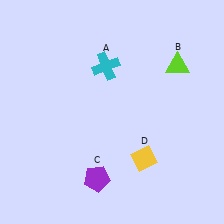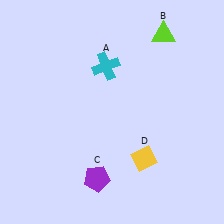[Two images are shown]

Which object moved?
The lime triangle (B) moved up.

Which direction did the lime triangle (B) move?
The lime triangle (B) moved up.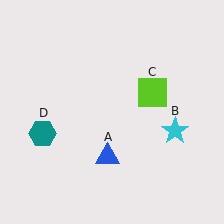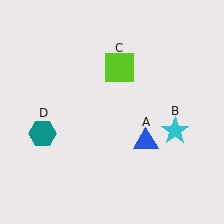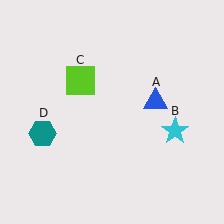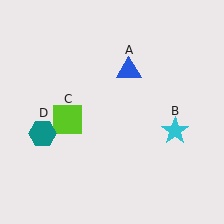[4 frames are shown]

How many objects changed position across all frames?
2 objects changed position: blue triangle (object A), lime square (object C).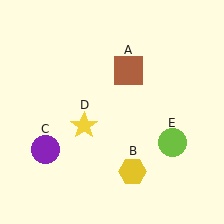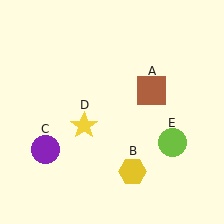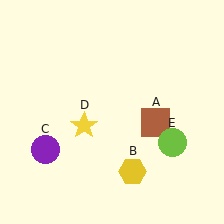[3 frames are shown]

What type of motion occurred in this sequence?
The brown square (object A) rotated clockwise around the center of the scene.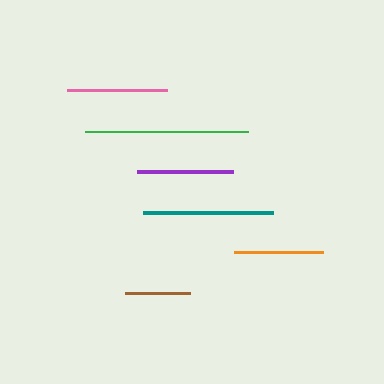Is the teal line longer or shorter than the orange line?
The teal line is longer than the orange line.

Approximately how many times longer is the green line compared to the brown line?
The green line is approximately 2.5 times the length of the brown line.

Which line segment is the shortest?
The brown line is the shortest at approximately 65 pixels.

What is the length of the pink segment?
The pink segment is approximately 100 pixels long.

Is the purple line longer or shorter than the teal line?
The teal line is longer than the purple line.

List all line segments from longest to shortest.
From longest to shortest: green, teal, pink, purple, orange, brown.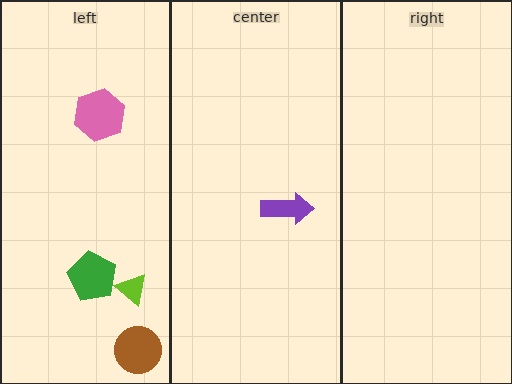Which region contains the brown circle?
The left region.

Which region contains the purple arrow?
The center region.